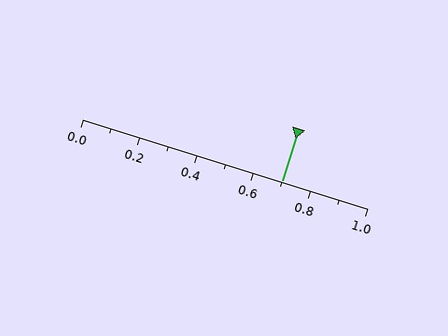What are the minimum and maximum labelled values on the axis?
The axis runs from 0.0 to 1.0.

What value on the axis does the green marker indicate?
The marker indicates approximately 0.7.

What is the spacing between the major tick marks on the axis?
The major ticks are spaced 0.2 apart.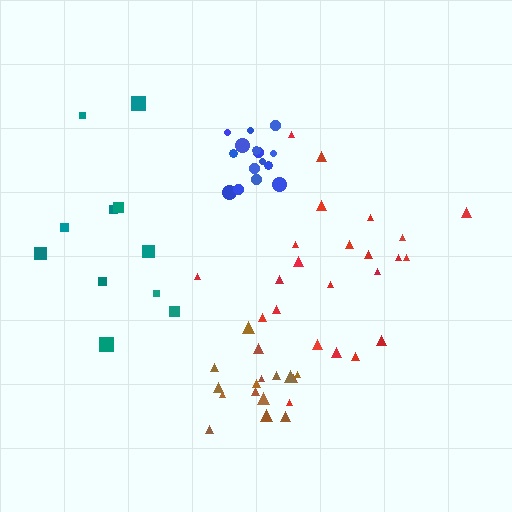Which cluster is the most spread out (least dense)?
Teal.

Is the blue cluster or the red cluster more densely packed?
Blue.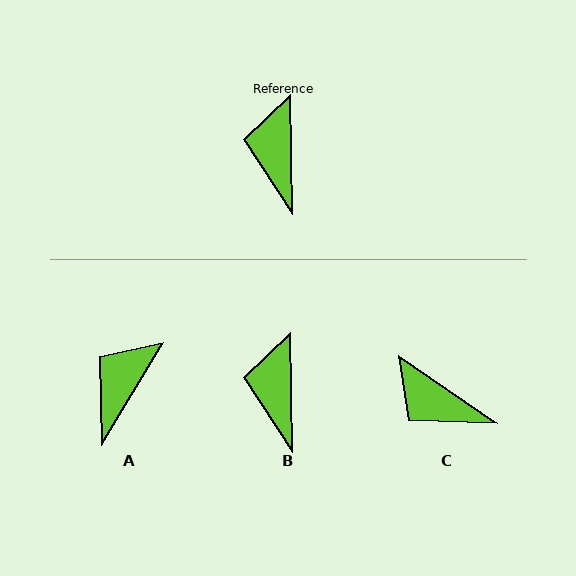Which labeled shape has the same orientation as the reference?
B.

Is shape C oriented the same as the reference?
No, it is off by about 54 degrees.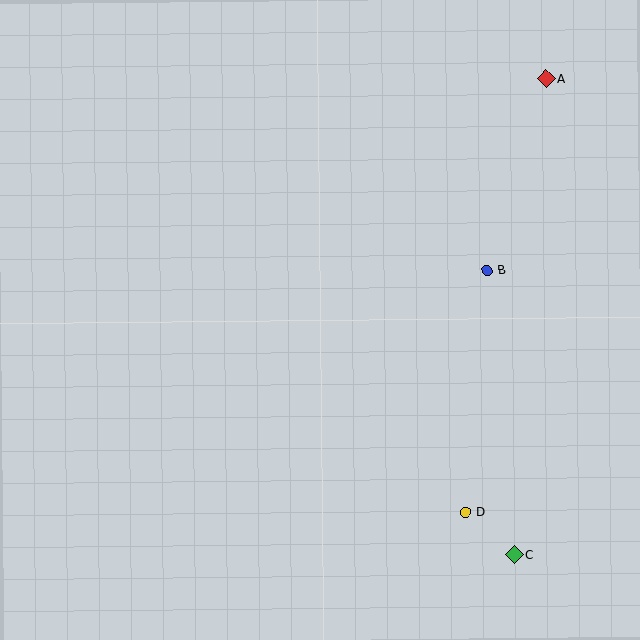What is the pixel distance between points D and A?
The distance between D and A is 441 pixels.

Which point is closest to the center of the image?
Point B at (487, 270) is closest to the center.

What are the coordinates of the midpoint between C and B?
The midpoint between C and B is at (501, 413).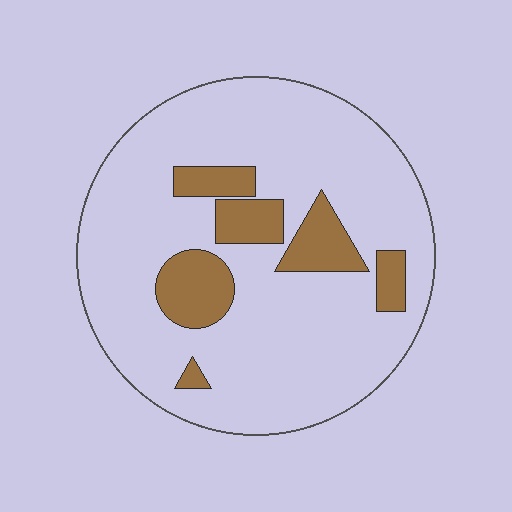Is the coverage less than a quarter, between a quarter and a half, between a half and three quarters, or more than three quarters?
Less than a quarter.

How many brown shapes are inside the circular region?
6.